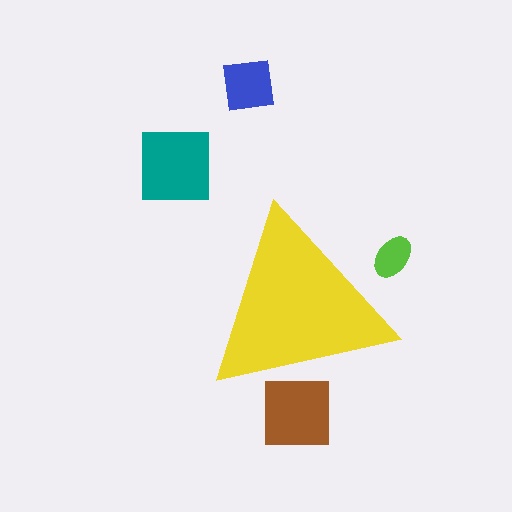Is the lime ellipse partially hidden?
Yes, the lime ellipse is partially hidden behind the yellow triangle.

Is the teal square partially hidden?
No, the teal square is fully visible.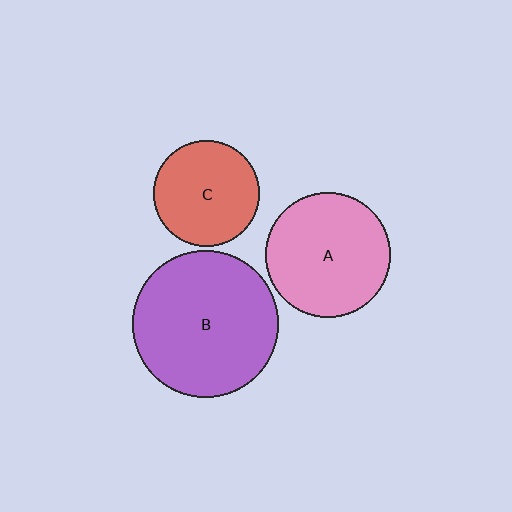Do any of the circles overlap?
No, none of the circles overlap.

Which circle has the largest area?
Circle B (purple).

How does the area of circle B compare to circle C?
Approximately 1.9 times.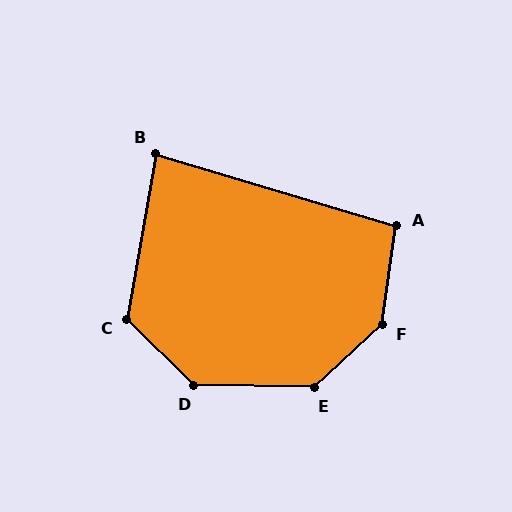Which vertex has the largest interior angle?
F, at approximately 141 degrees.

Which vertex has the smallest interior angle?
B, at approximately 83 degrees.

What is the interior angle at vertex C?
Approximately 125 degrees (obtuse).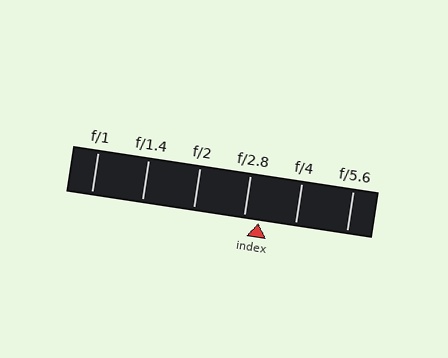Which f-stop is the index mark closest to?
The index mark is closest to f/2.8.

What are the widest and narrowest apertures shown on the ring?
The widest aperture shown is f/1 and the narrowest is f/5.6.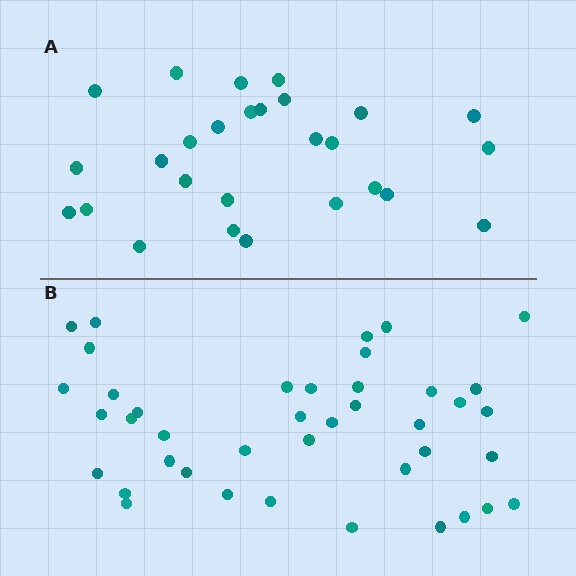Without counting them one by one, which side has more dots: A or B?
Region B (the bottom region) has more dots.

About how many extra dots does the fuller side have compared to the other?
Region B has approximately 15 more dots than region A.